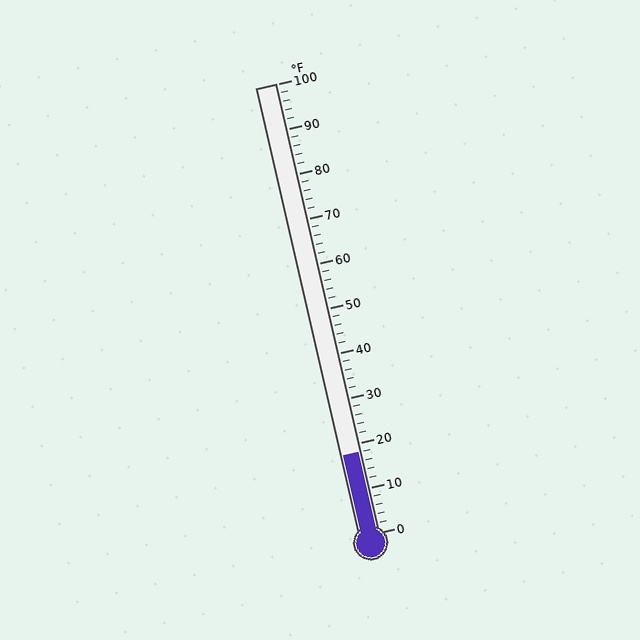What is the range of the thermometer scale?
The thermometer scale ranges from 0°F to 100°F.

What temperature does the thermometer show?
The thermometer shows approximately 18°F.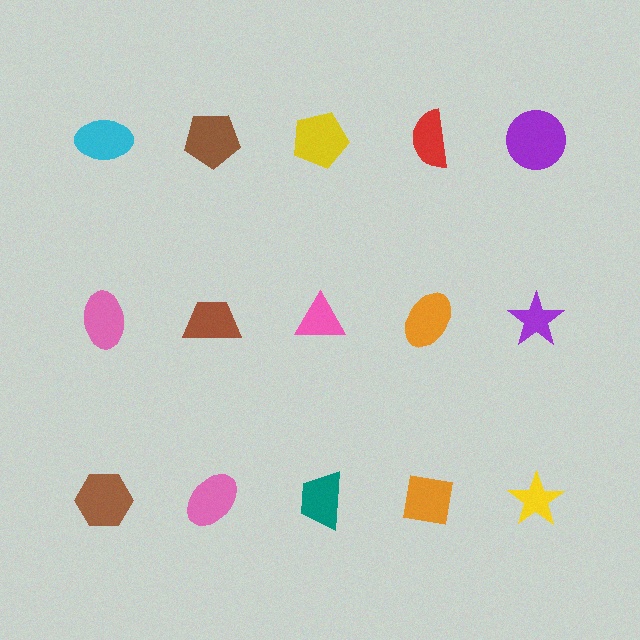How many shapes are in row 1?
5 shapes.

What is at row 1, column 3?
A yellow pentagon.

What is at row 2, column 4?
An orange ellipse.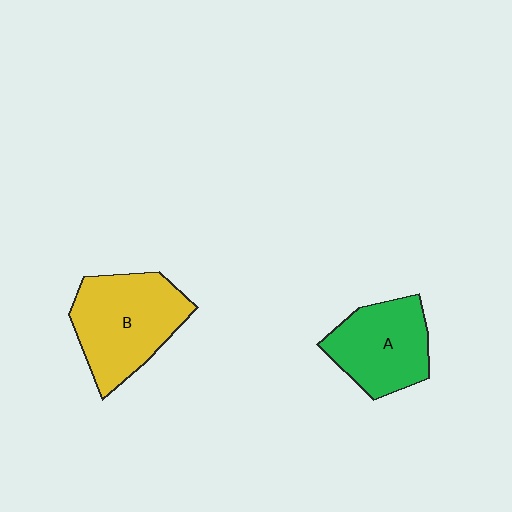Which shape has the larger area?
Shape B (yellow).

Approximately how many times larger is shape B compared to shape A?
Approximately 1.3 times.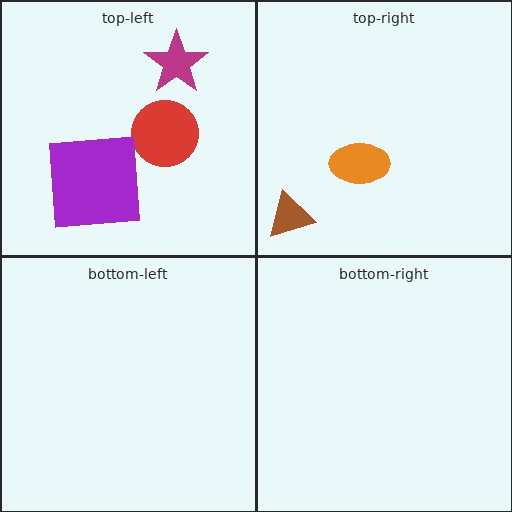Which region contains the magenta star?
The top-left region.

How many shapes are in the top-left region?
3.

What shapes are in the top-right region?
The orange ellipse, the brown triangle.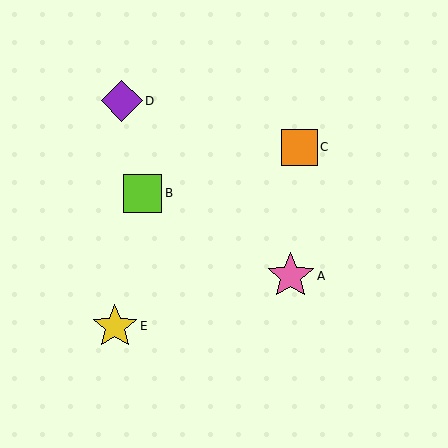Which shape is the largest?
The pink star (labeled A) is the largest.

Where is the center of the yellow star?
The center of the yellow star is at (115, 326).